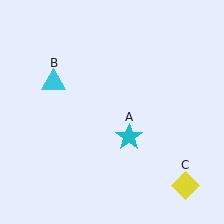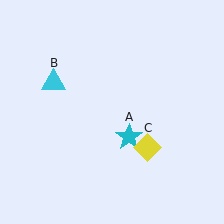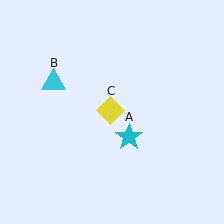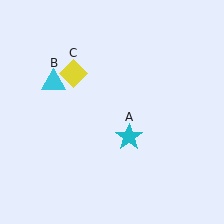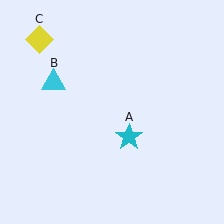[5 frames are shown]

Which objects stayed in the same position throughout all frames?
Cyan star (object A) and cyan triangle (object B) remained stationary.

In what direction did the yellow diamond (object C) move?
The yellow diamond (object C) moved up and to the left.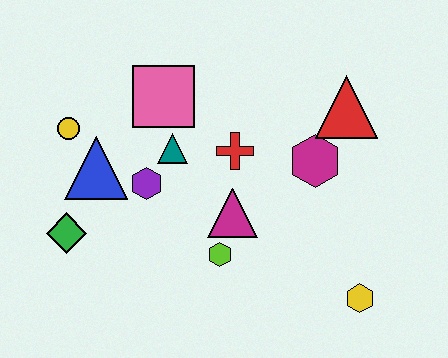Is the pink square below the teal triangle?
No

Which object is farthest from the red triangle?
The green diamond is farthest from the red triangle.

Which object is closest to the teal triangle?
The purple hexagon is closest to the teal triangle.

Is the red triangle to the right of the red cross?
Yes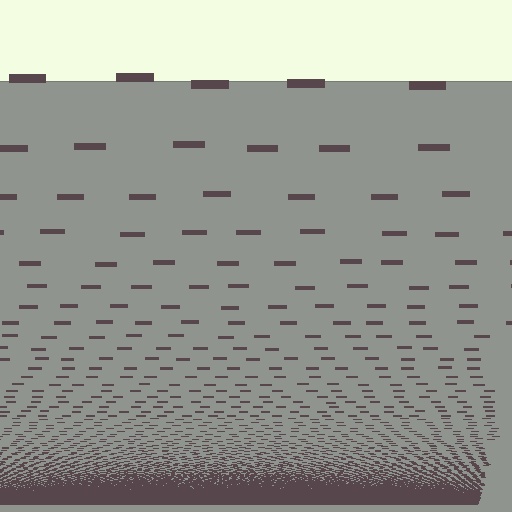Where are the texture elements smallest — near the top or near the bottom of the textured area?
Near the bottom.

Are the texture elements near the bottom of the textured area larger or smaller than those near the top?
Smaller. The gradient is inverted — elements near the bottom are smaller and denser.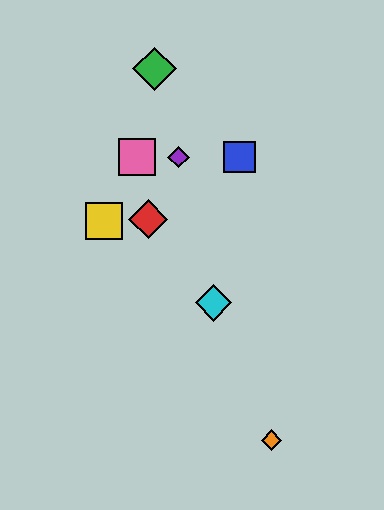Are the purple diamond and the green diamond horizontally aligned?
No, the purple diamond is at y≈157 and the green diamond is at y≈69.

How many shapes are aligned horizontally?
3 shapes (the blue square, the purple diamond, the pink square) are aligned horizontally.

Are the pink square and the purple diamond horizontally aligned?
Yes, both are at y≈157.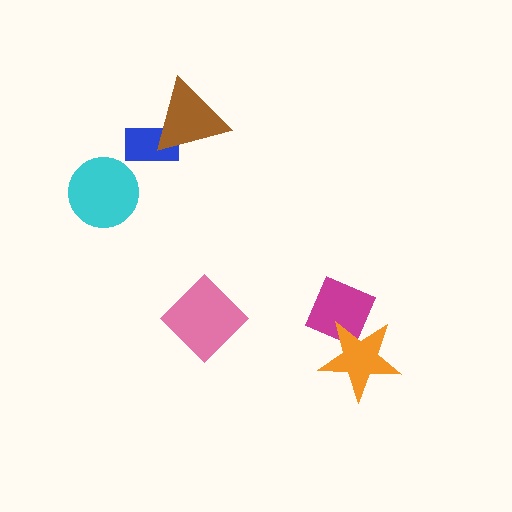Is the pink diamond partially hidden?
No, no other shape covers it.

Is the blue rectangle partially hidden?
Yes, it is partially covered by another shape.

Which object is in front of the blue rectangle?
The brown triangle is in front of the blue rectangle.